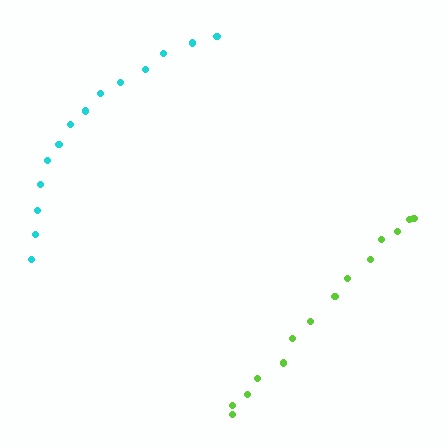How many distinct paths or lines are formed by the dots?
There are 2 distinct paths.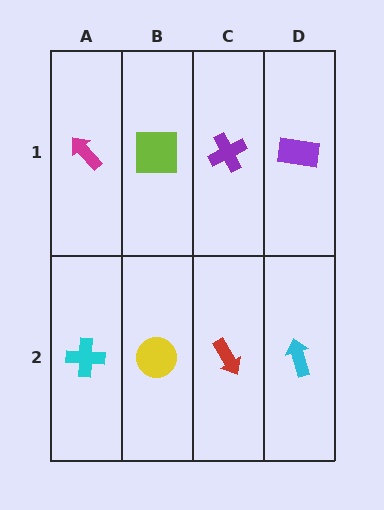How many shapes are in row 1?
4 shapes.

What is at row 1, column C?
A purple cross.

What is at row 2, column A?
A cyan cross.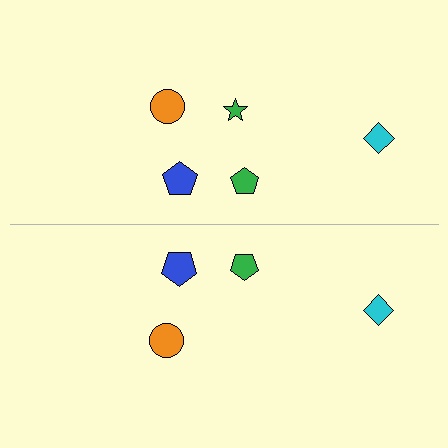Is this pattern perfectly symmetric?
No, the pattern is not perfectly symmetric. A green star is missing from the bottom side.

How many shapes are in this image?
There are 9 shapes in this image.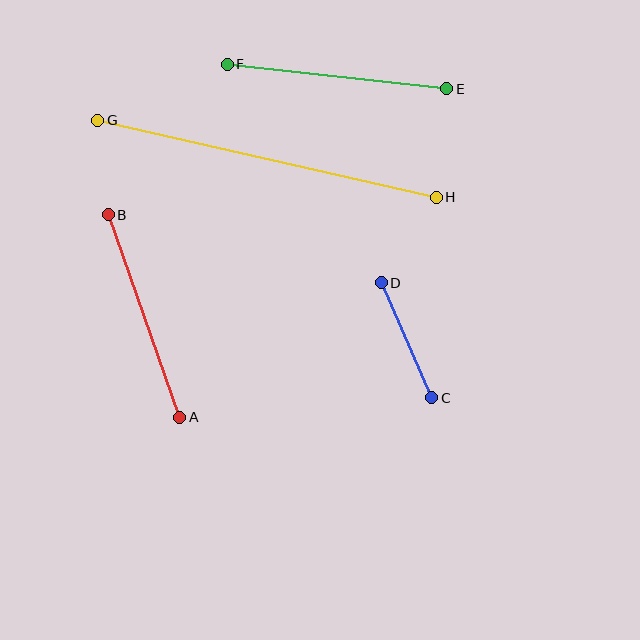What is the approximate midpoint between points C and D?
The midpoint is at approximately (406, 340) pixels.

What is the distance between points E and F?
The distance is approximately 221 pixels.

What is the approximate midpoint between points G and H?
The midpoint is at approximately (267, 159) pixels.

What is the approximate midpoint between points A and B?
The midpoint is at approximately (144, 316) pixels.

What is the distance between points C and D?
The distance is approximately 125 pixels.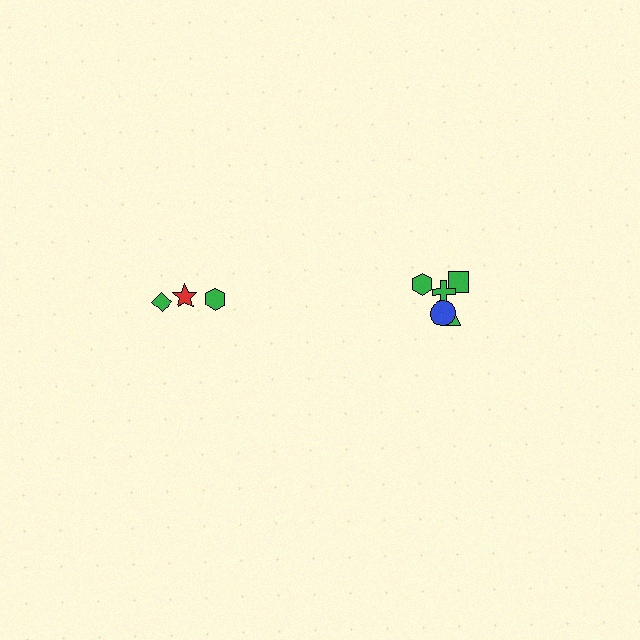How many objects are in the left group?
There are 3 objects.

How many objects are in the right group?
There are 5 objects.